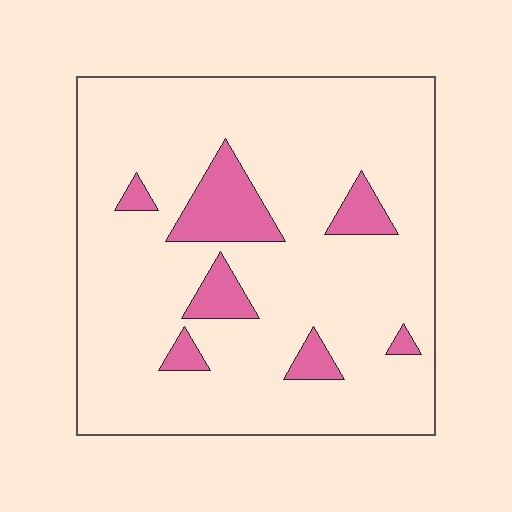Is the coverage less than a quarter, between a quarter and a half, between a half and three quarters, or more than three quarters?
Less than a quarter.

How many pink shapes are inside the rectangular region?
7.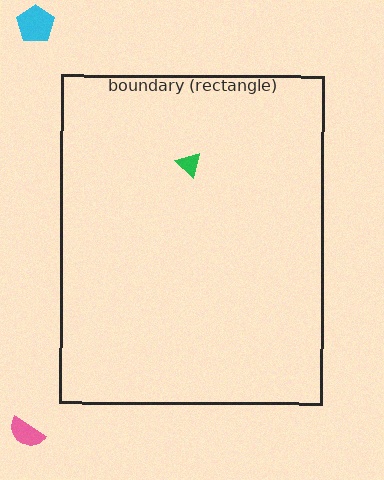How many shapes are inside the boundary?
1 inside, 2 outside.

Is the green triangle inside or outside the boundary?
Inside.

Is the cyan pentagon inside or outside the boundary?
Outside.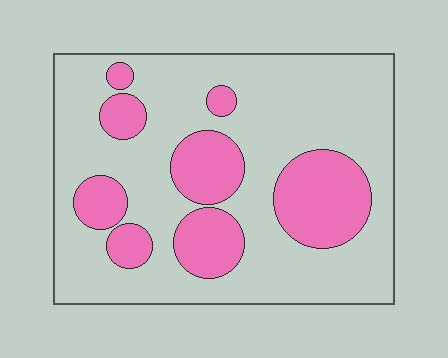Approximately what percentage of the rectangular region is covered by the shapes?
Approximately 25%.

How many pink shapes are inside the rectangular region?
8.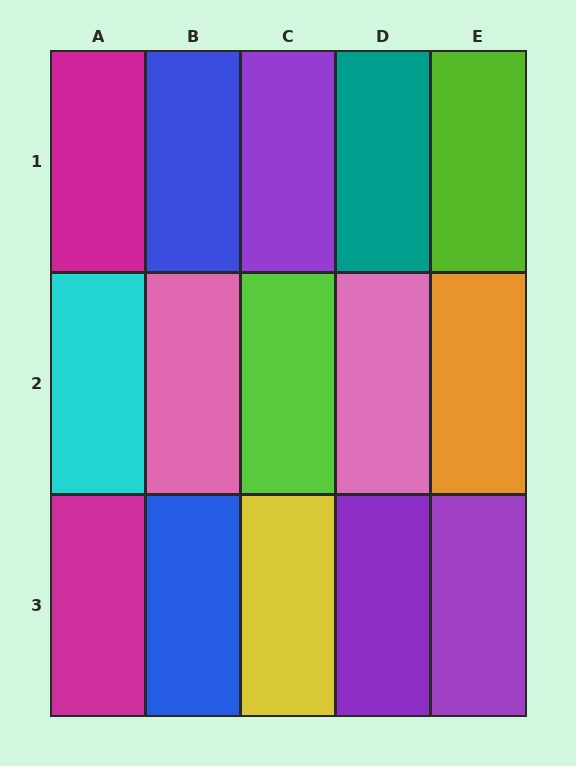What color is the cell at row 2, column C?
Lime.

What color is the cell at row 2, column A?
Cyan.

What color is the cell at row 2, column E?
Orange.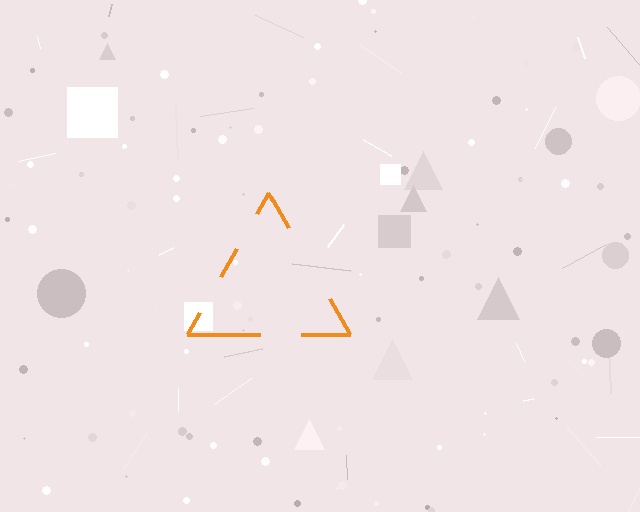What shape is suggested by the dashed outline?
The dashed outline suggests a triangle.